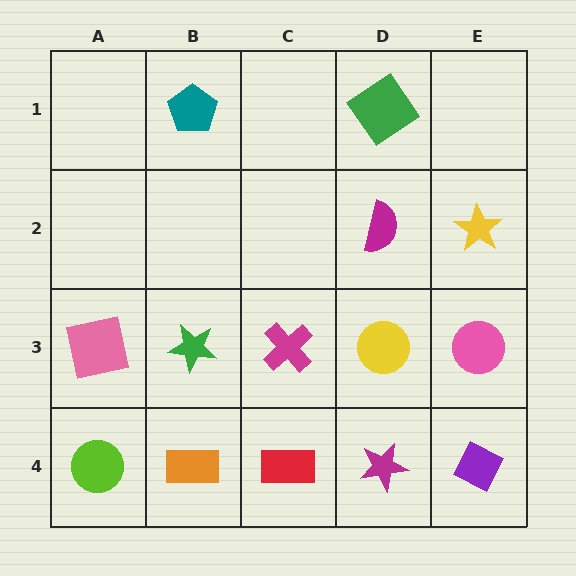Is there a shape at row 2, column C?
No, that cell is empty.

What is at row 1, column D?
A green diamond.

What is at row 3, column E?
A pink circle.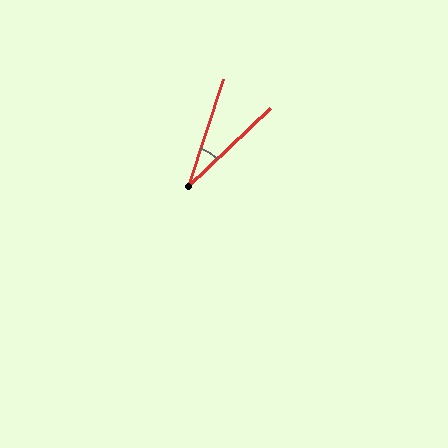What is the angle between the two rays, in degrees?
Approximately 28 degrees.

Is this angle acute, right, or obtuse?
It is acute.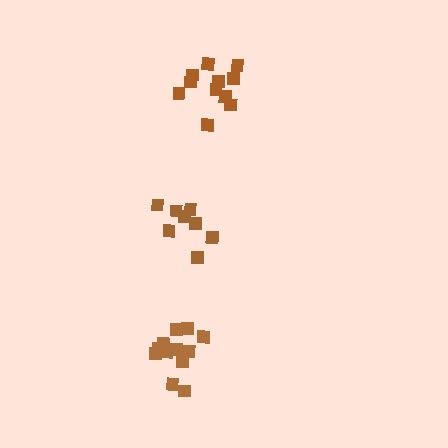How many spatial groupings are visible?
There are 3 spatial groupings.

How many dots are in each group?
Group 1: 11 dots, Group 2: 8 dots, Group 3: 12 dots (31 total).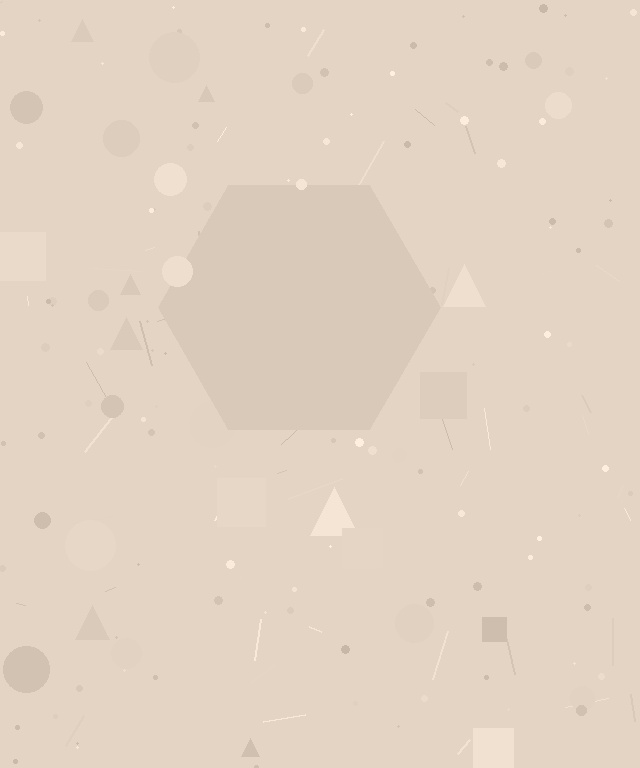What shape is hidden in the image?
A hexagon is hidden in the image.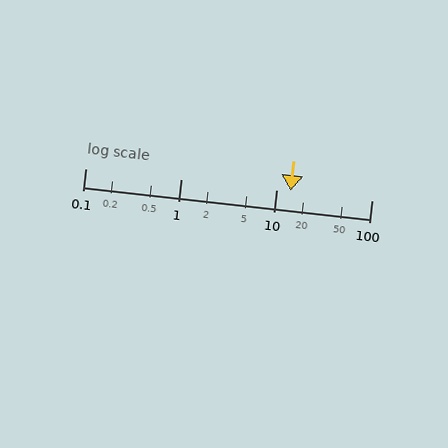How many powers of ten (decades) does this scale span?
The scale spans 3 decades, from 0.1 to 100.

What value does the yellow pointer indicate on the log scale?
The pointer indicates approximately 14.